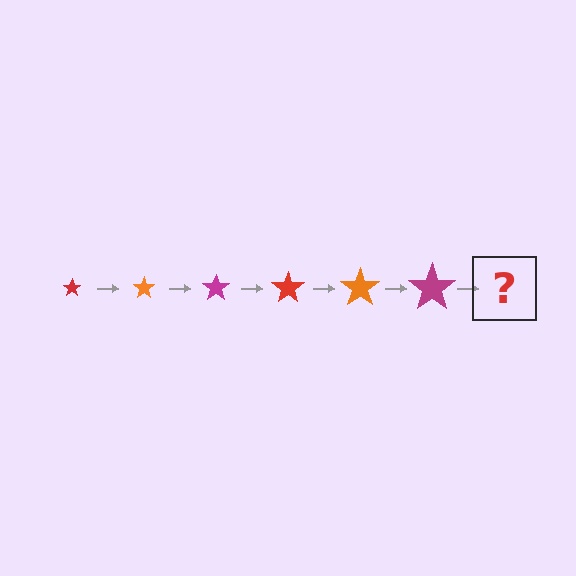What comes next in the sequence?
The next element should be a red star, larger than the previous one.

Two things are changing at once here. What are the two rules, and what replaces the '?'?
The two rules are that the star grows larger each step and the color cycles through red, orange, and magenta. The '?' should be a red star, larger than the previous one.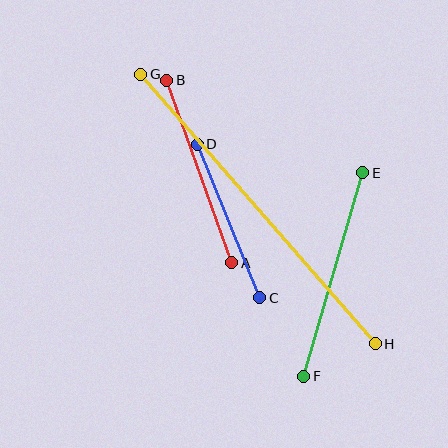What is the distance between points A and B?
The distance is approximately 194 pixels.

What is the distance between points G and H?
The distance is approximately 357 pixels.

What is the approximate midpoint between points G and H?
The midpoint is at approximately (258, 209) pixels.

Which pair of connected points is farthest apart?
Points G and H are farthest apart.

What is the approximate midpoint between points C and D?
The midpoint is at approximately (228, 221) pixels.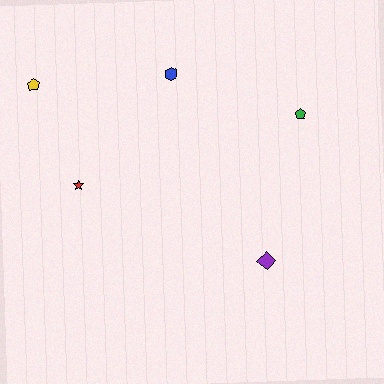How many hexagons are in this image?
There is 1 hexagon.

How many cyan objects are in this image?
There are no cyan objects.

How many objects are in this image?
There are 5 objects.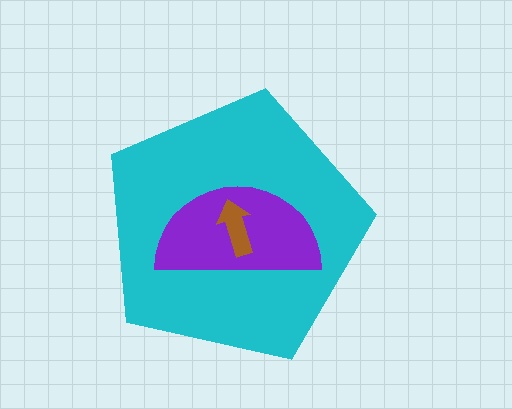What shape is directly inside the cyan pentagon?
The purple semicircle.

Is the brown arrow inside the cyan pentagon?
Yes.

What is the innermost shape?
The brown arrow.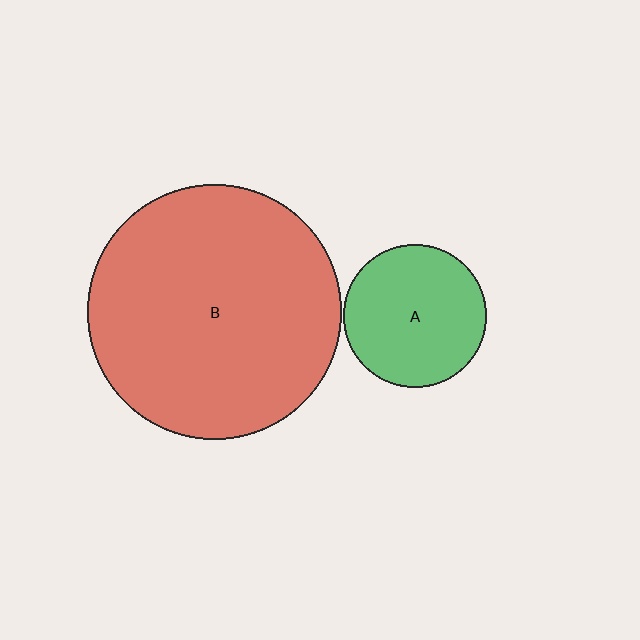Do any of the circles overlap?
No, none of the circles overlap.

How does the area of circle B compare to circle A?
Approximately 3.2 times.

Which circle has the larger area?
Circle B (red).